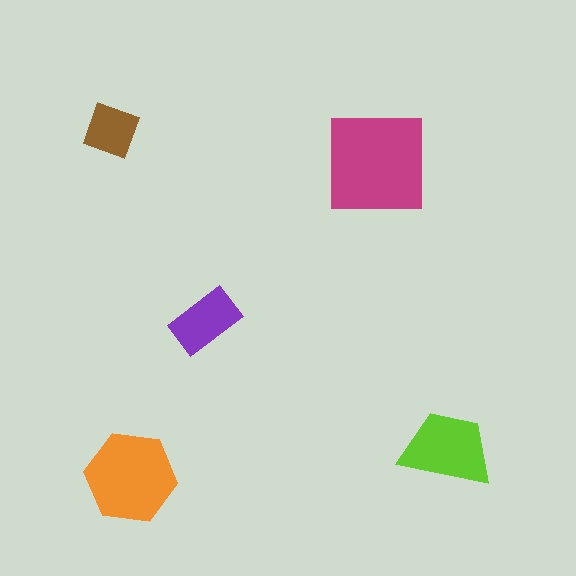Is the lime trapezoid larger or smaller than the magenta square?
Smaller.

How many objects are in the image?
There are 5 objects in the image.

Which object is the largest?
The magenta square.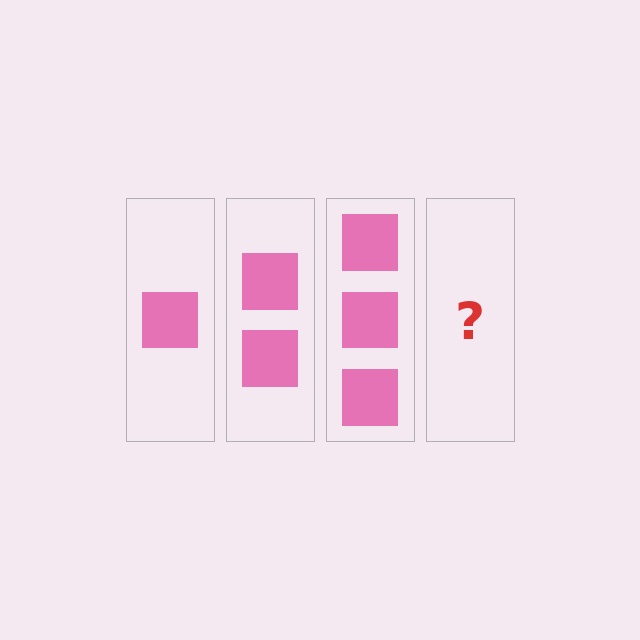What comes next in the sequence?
The next element should be 4 squares.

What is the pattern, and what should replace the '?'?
The pattern is that each step adds one more square. The '?' should be 4 squares.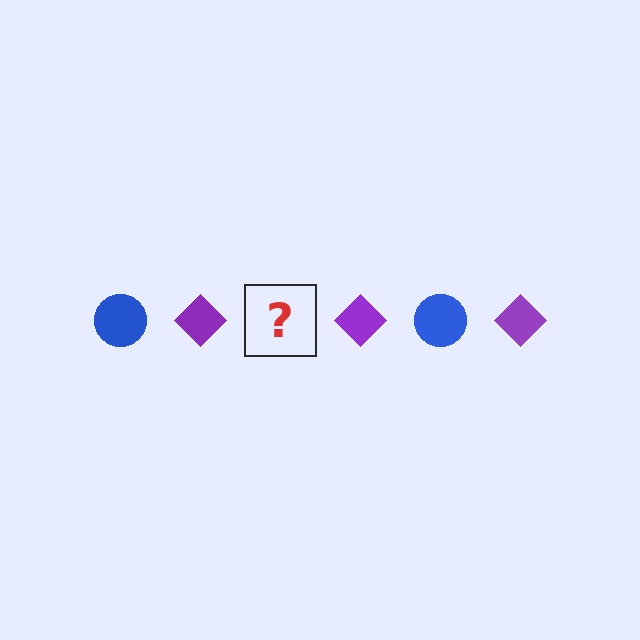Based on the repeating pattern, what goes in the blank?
The blank should be a blue circle.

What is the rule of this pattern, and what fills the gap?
The rule is that the pattern alternates between blue circle and purple diamond. The gap should be filled with a blue circle.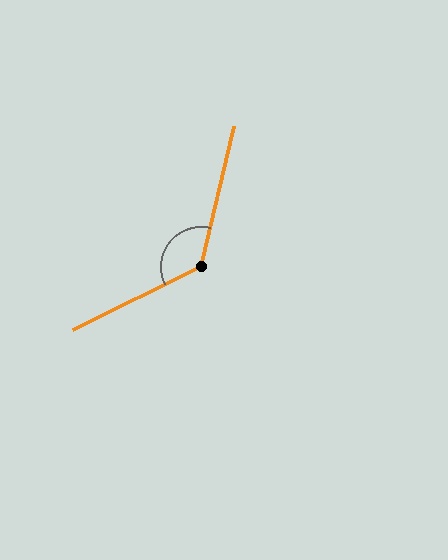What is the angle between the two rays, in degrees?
Approximately 129 degrees.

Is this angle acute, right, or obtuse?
It is obtuse.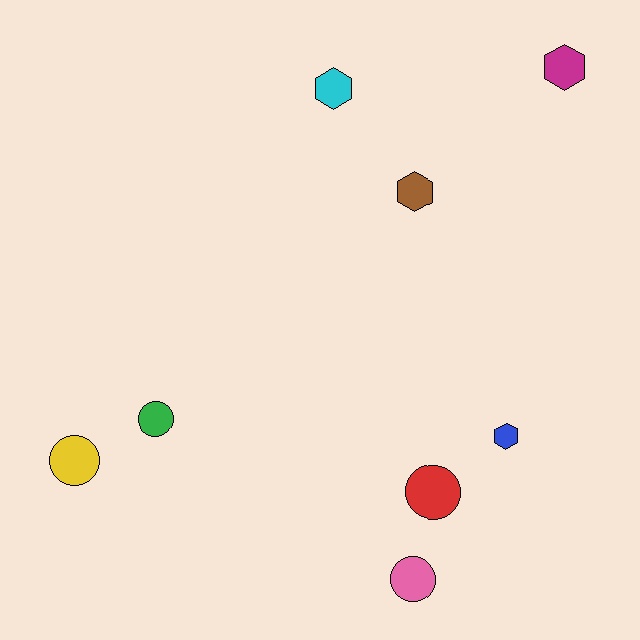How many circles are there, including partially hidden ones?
There are 4 circles.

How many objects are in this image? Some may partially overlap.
There are 8 objects.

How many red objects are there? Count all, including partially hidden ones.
There is 1 red object.